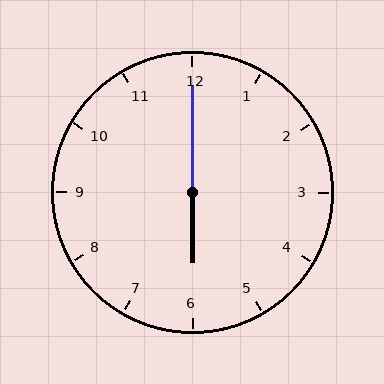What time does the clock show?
6:00.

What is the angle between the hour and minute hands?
Approximately 180 degrees.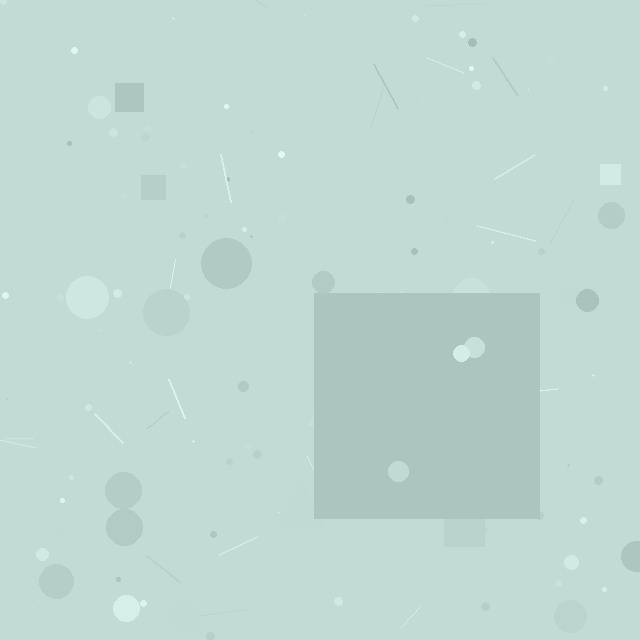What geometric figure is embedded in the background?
A square is embedded in the background.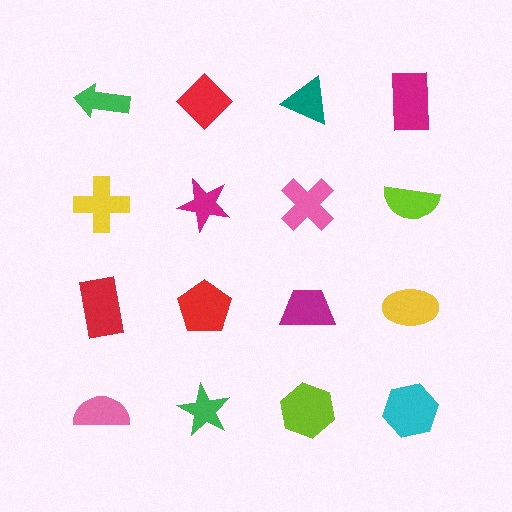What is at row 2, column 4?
A lime semicircle.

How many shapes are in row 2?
4 shapes.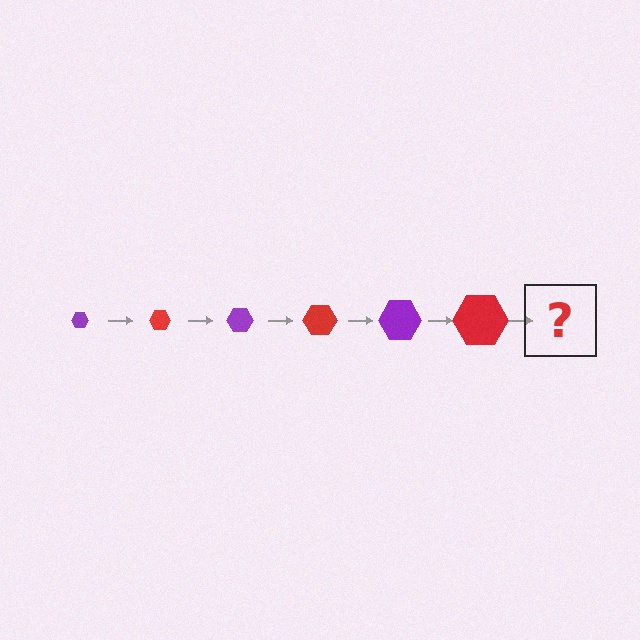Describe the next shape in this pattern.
It should be a purple hexagon, larger than the previous one.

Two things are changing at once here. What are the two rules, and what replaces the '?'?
The two rules are that the hexagon grows larger each step and the color cycles through purple and red. The '?' should be a purple hexagon, larger than the previous one.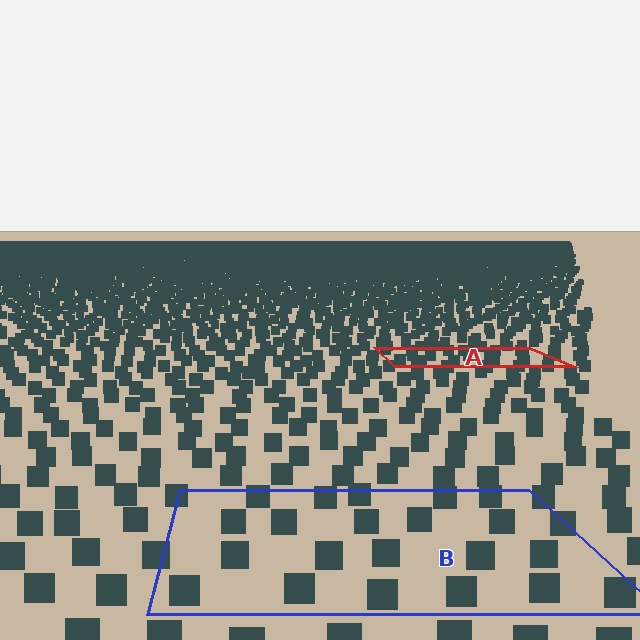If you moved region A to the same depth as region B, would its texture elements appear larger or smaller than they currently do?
They would appear larger. At a closer depth, the same texture elements are projected at a bigger on-screen size.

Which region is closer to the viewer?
Region B is closer. The texture elements there are larger and more spread out.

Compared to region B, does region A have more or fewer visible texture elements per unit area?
Region A has more texture elements per unit area — they are packed more densely because it is farther away.